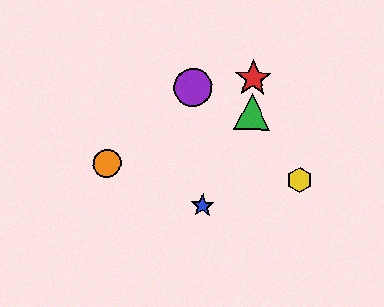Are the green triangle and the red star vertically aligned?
Yes, both are at x≈252.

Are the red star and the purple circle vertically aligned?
No, the red star is at x≈253 and the purple circle is at x≈193.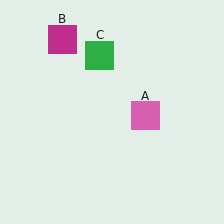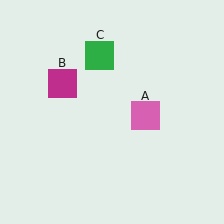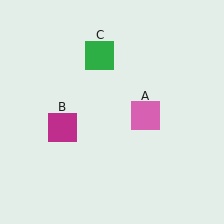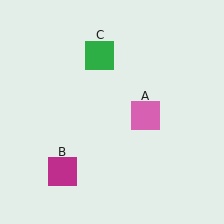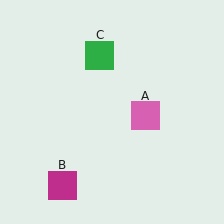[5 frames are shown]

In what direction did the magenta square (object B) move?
The magenta square (object B) moved down.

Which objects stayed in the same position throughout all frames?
Pink square (object A) and green square (object C) remained stationary.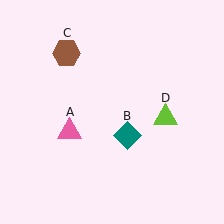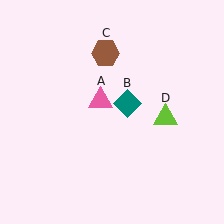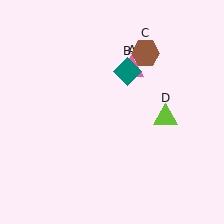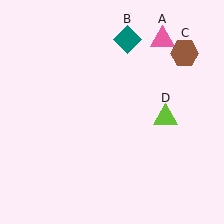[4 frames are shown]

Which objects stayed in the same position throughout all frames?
Lime triangle (object D) remained stationary.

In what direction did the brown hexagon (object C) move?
The brown hexagon (object C) moved right.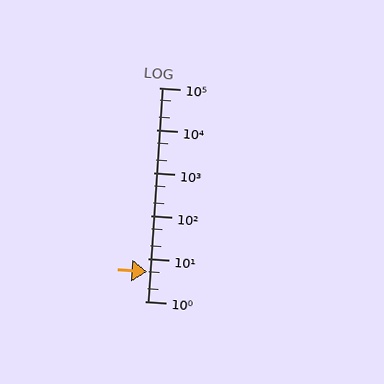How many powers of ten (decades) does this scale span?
The scale spans 5 decades, from 1 to 100000.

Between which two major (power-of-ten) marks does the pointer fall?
The pointer is between 1 and 10.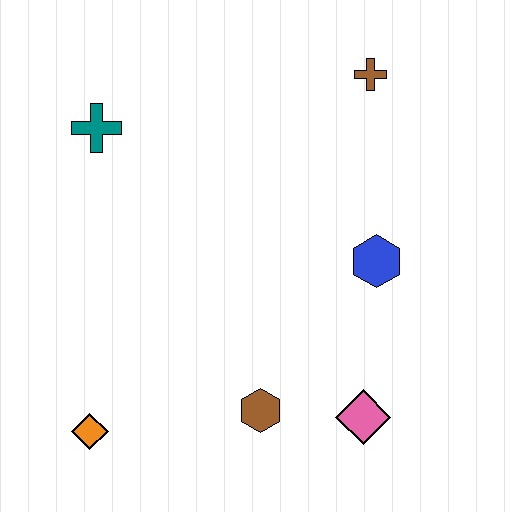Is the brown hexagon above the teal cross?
No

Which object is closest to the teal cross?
The brown cross is closest to the teal cross.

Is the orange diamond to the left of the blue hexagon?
Yes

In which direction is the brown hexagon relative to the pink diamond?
The brown hexagon is to the left of the pink diamond.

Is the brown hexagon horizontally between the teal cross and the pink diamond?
Yes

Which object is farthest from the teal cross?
The pink diamond is farthest from the teal cross.